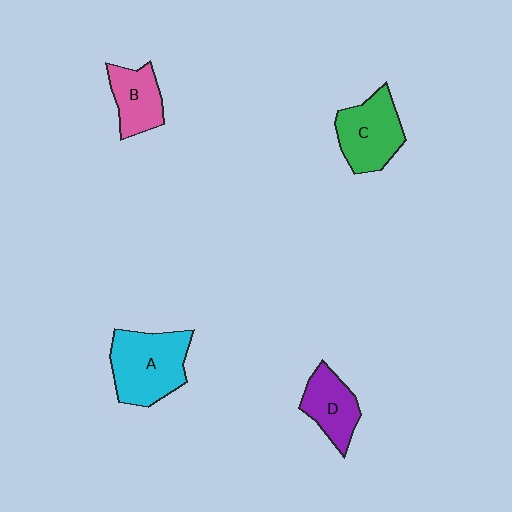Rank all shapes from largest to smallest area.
From largest to smallest: A (cyan), C (green), D (purple), B (pink).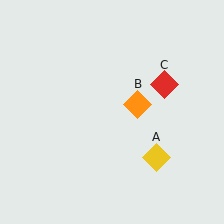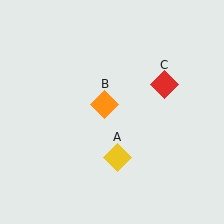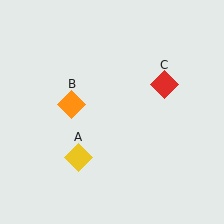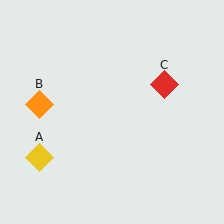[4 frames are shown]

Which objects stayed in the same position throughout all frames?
Red diamond (object C) remained stationary.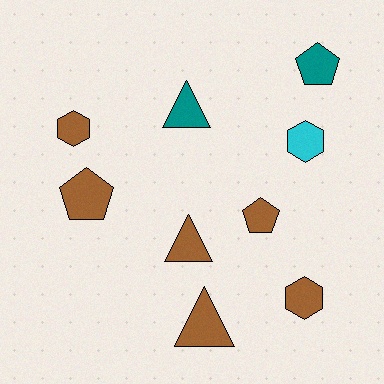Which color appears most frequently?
Brown, with 6 objects.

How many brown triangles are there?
There are 2 brown triangles.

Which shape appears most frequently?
Hexagon, with 3 objects.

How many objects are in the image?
There are 9 objects.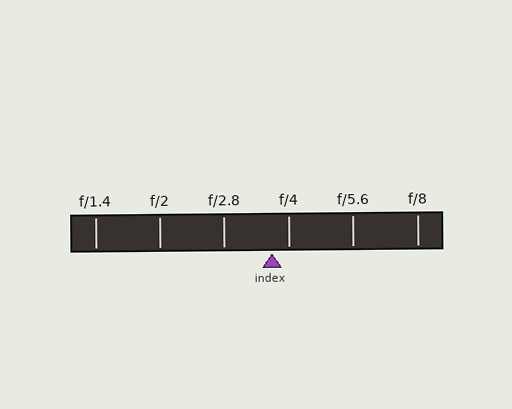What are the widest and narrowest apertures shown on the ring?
The widest aperture shown is f/1.4 and the narrowest is f/8.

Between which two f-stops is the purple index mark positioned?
The index mark is between f/2.8 and f/4.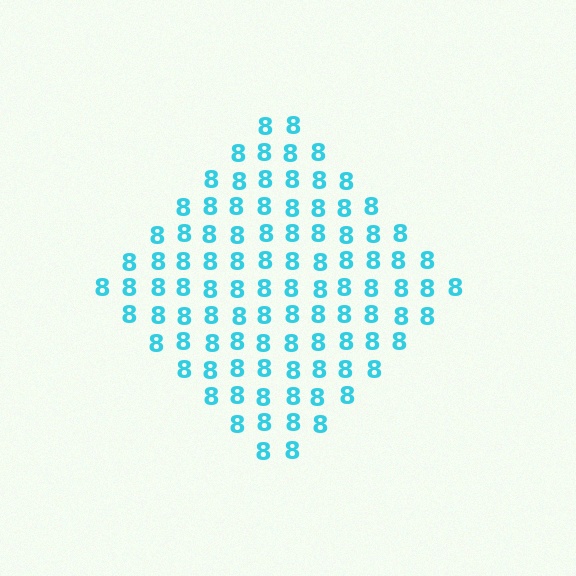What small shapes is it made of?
It is made of small digit 8's.